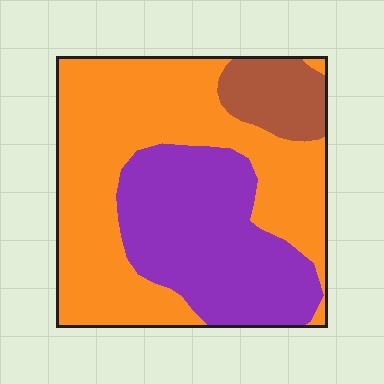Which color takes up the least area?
Brown, at roughly 10%.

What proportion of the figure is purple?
Purple takes up between a third and a half of the figure.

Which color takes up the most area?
Orange, at roughly 55%.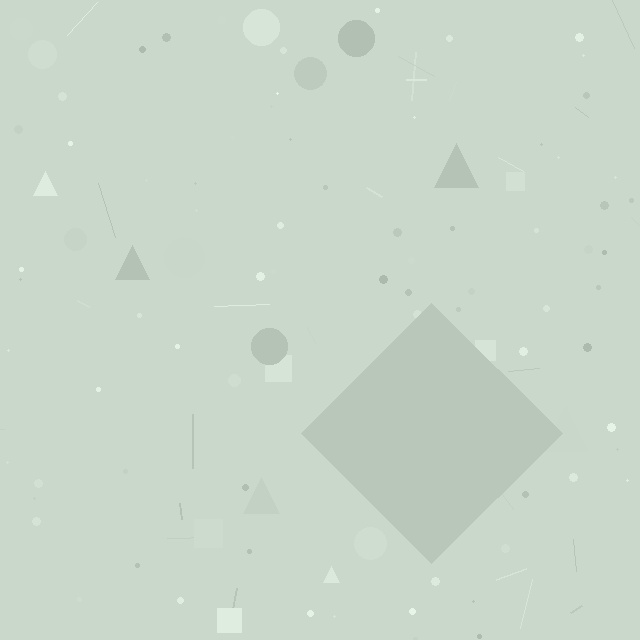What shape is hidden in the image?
A diamond is hidden in the image.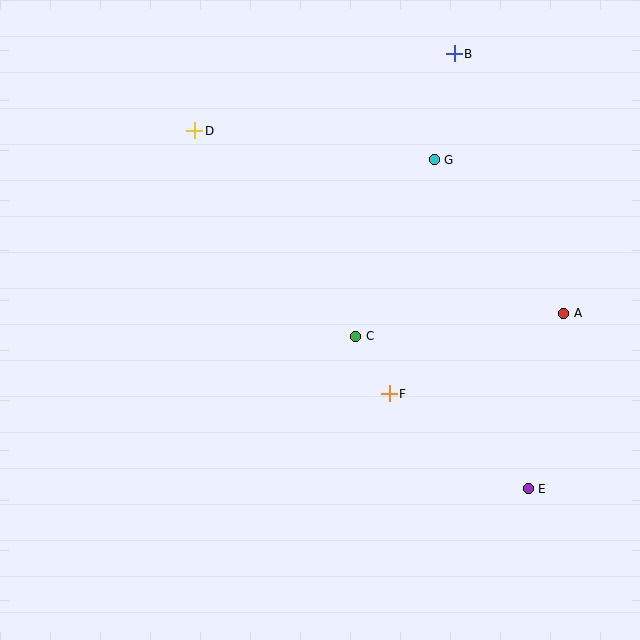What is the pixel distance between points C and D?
The distance between C and D is 261 pixels.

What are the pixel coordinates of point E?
Point E is at (528, 489).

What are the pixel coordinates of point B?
Point B is at (454, 54).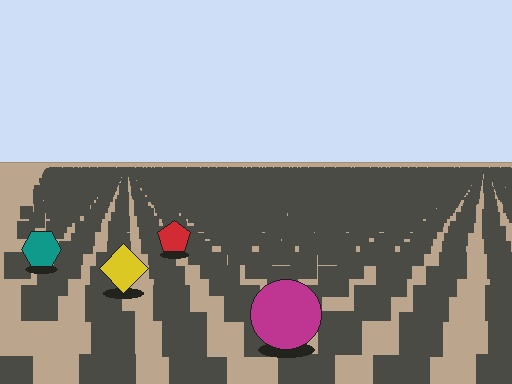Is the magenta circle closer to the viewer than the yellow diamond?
Yes. The magenta circle is closer — you can tell from the texture gradient: the ground texture is coarser near it.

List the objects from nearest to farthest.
From nearest to farthest: the magenta circle, the yellow diamond, the teal hexagon, the red pentagon.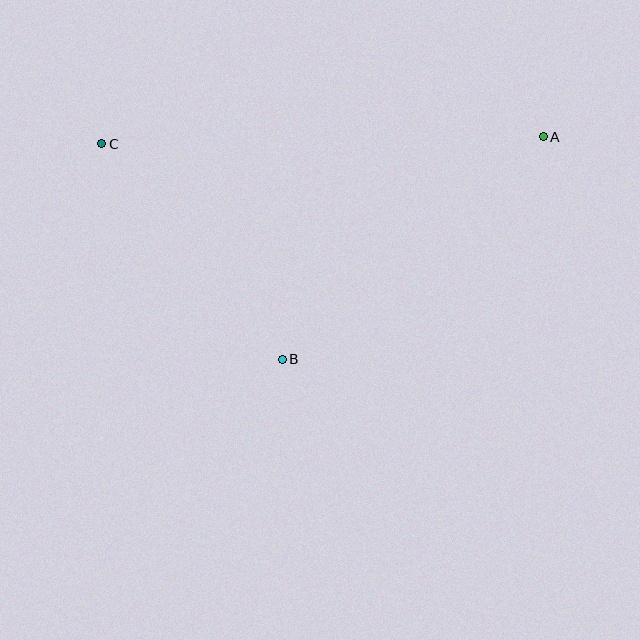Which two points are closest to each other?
Points B and C are closest to each other.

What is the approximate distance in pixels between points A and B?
The distance between A and B is approximately 343 pixels.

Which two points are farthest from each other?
Points A and C are farthest from each other.